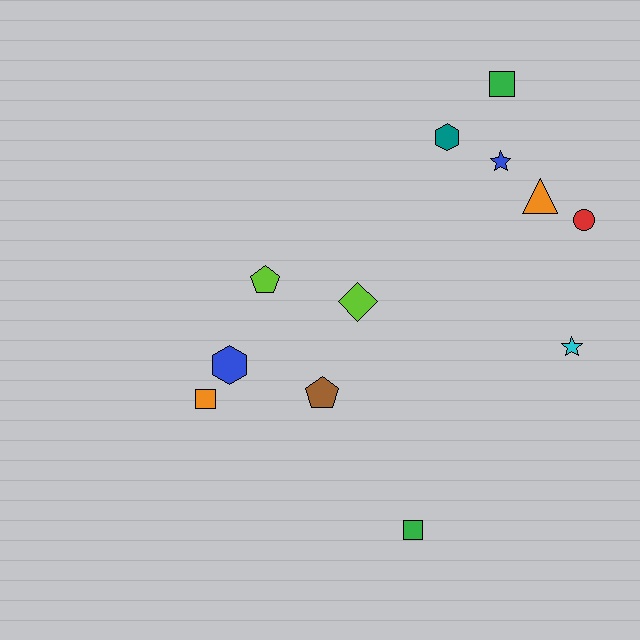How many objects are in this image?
There are 12 objects.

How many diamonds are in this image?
There is 1 diamond.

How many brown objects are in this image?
There is 1 brown object.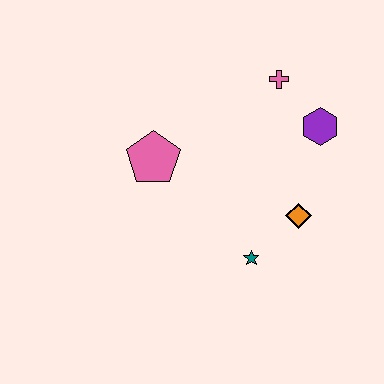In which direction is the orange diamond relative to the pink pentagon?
The orange diamond is to the right of the pink pentagon.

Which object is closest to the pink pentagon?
The teal star is closest to the pink pentagon.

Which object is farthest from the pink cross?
The teal star is farthest from the pink cross.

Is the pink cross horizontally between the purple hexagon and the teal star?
Yes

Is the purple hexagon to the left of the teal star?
No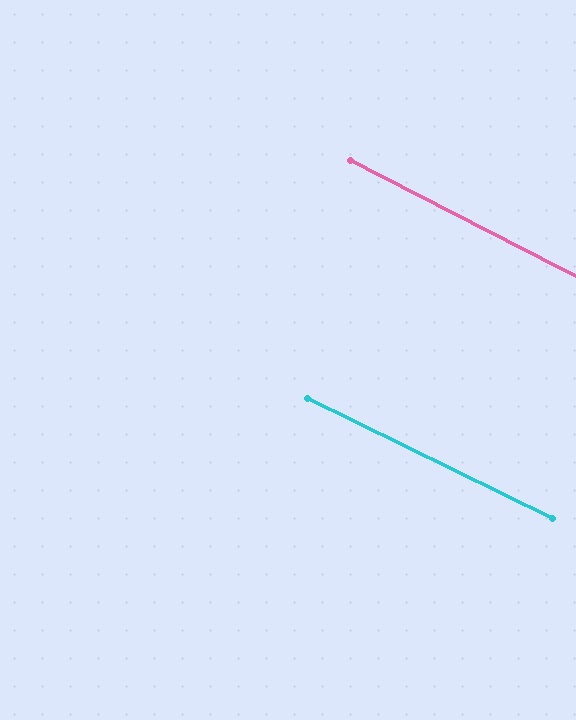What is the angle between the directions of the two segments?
Approximately 1 degree.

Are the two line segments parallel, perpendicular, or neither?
Parallel — their directions differ by only 1.0°.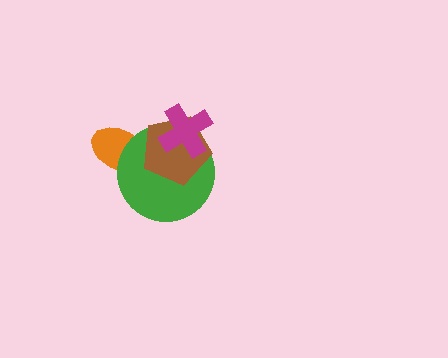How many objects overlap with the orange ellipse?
2 objects overlap with the orange ellipse.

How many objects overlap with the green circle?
3 objects overlap with the green circle.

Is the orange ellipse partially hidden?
Yes, it is partially covered by another shape.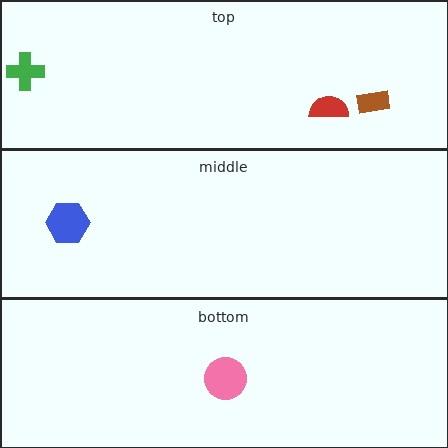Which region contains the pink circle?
The bottom region.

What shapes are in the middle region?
The blue hexagon.